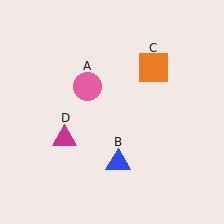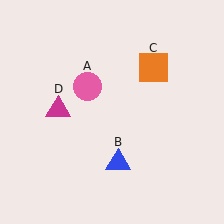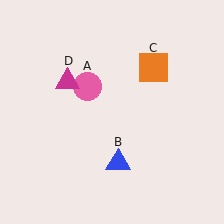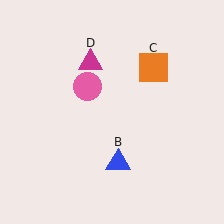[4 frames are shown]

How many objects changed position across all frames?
1 object changed position: magenta triangle (object D).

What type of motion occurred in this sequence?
The magenta triangle (object D) rotated clockwise around the center of the scene.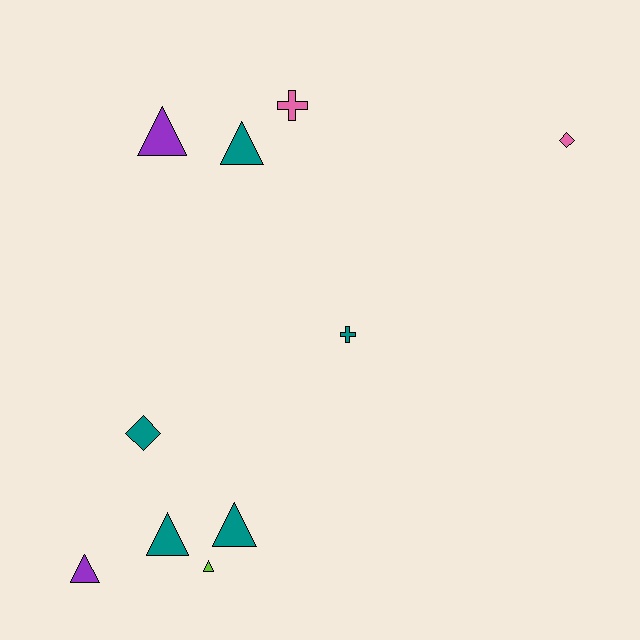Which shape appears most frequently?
Triangle, with 6 objects.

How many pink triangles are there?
There are no pink triangles.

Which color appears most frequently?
Teal, with 5 objects.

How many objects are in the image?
There are 10 objects.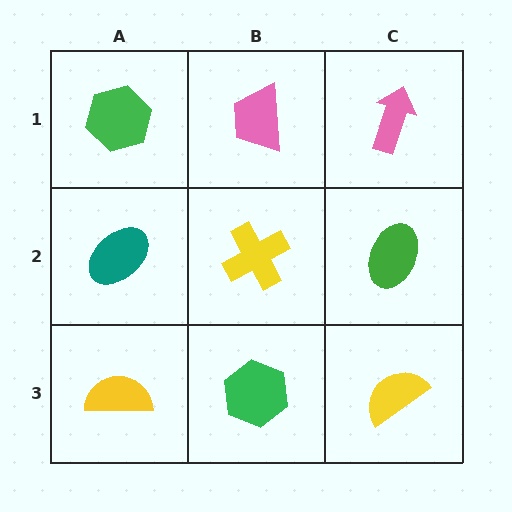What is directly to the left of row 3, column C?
A green hexagon.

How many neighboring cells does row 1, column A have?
2.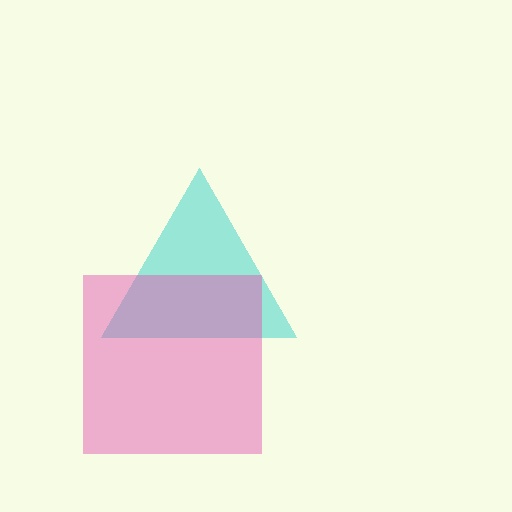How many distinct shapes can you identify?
There are 2 distinct shapes: a cyan triangle, a pink square.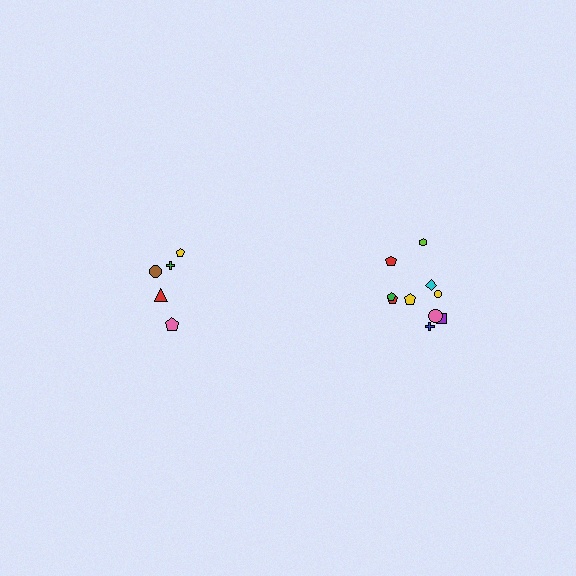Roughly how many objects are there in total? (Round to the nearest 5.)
Roughly 15 objects in total.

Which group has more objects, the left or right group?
The right group.